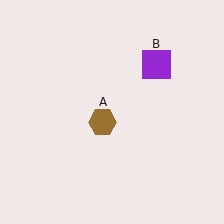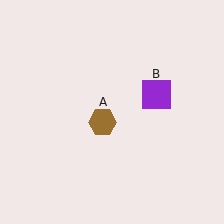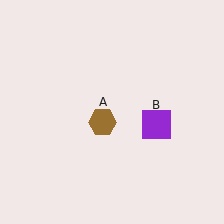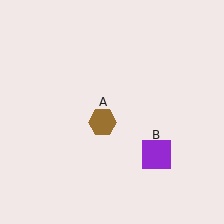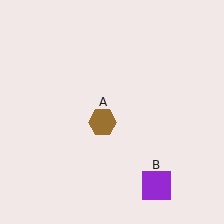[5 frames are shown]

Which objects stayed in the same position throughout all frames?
Brown hexagon (object A) remained stationary.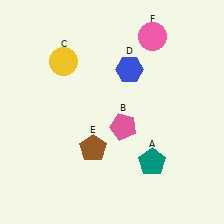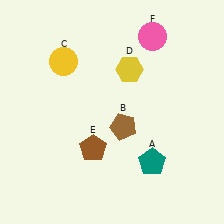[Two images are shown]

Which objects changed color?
B changed from pink to brown. D changed from blue to yellow.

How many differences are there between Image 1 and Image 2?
There are 2 differences between the two images.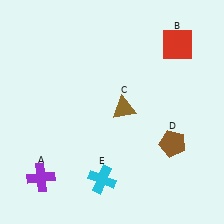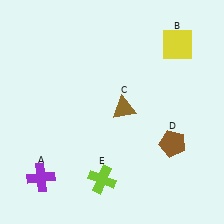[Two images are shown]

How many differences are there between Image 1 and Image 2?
There are 2 differences between the two images.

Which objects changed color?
B changed from red to yellow. E changed from cyan to lime.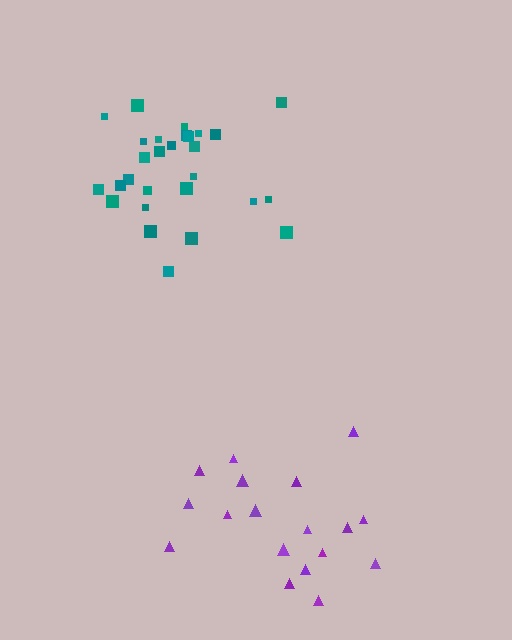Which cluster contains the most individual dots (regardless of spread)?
Teal (28).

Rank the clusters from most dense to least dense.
teal, purple.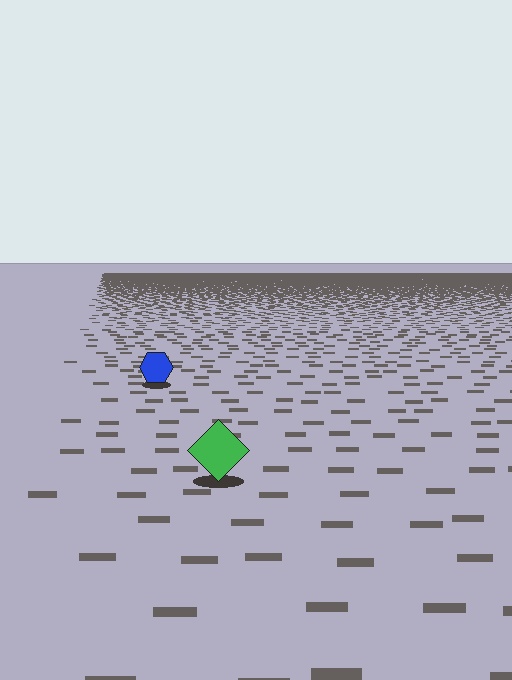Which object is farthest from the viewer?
The blue hexagon is farthest from the viewer. It appears smaller and the ground texture around it is denser.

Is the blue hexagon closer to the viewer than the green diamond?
No. The green diamond is closer — you can tell from the texture gradient: the ground texture is coarser near it.